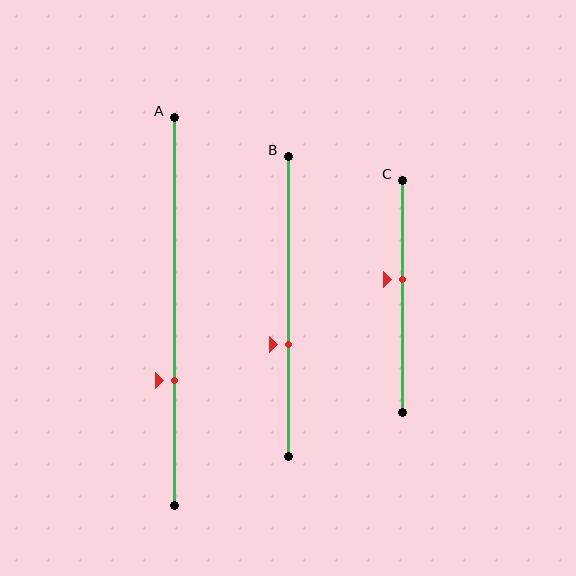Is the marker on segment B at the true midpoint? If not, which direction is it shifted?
No, the marker on segment B is shifted downward by about 13% of the segment length.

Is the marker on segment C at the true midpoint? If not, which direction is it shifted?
No, the marker on segment C is shifted upward by about 7% of the segment length.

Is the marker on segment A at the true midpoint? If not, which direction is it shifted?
No, the marker on segment A is shifted downward by about 18% of the segment length.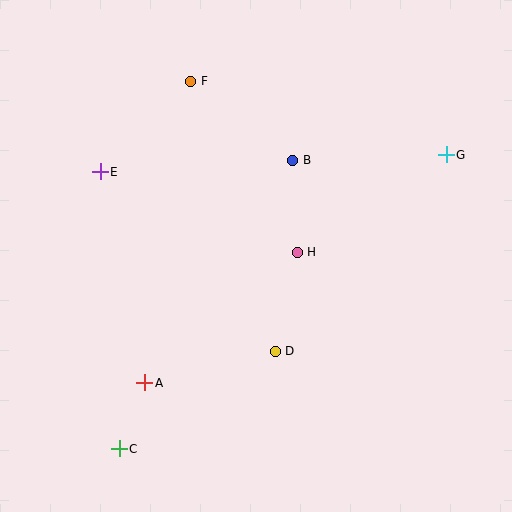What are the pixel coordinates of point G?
Point G is at (446, 155).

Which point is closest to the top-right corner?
Point G is closest to the top-right corner.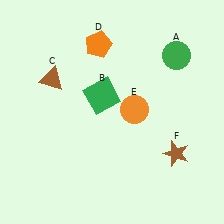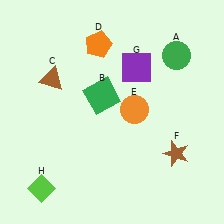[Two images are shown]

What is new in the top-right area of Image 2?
A purple square (G) was added in the top-right area of Image 2.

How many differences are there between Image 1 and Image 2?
There are 2 differences between the two images.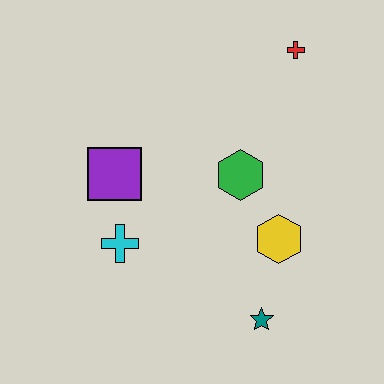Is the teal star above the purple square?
No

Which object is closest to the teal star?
The yellow hexagon is closest to the teal star.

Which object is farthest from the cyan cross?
The red cross is farthest from the cyan cross.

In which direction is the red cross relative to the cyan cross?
The red cross is above the cyan cross.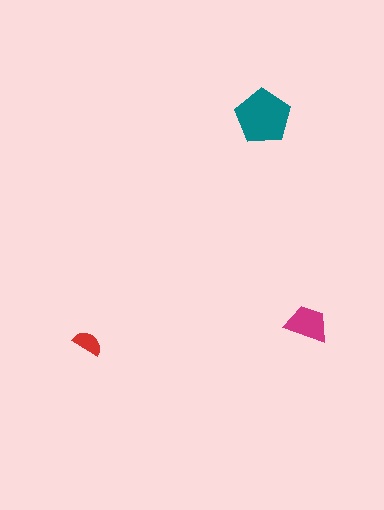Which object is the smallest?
The red semicircle.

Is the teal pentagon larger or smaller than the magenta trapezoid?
Larger.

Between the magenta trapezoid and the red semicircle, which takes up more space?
The magenta trapezoid.